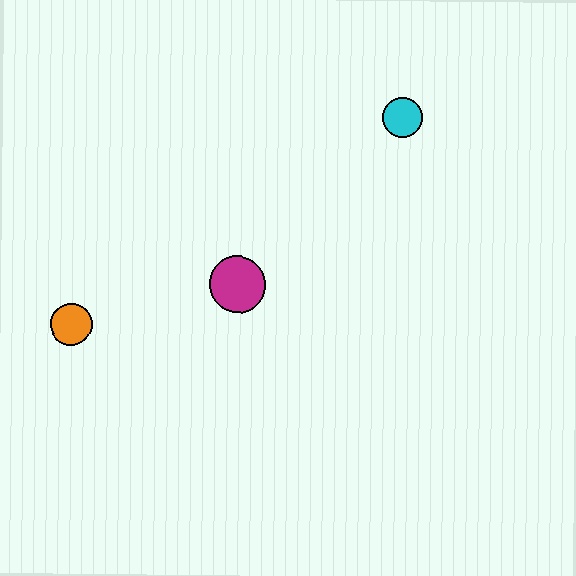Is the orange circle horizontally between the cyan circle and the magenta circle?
No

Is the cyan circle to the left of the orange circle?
No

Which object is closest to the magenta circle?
The orange circle is closest to the magenta circle.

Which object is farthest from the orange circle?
The cyan circle is farthest from the orange circle.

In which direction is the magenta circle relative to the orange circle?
The magenta circle is to the right of the orange circle.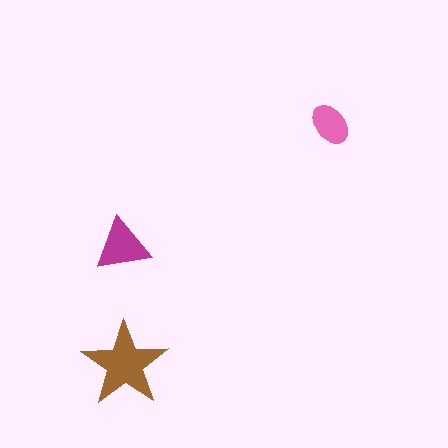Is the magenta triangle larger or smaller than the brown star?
Smaller.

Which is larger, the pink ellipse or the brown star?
The brown star.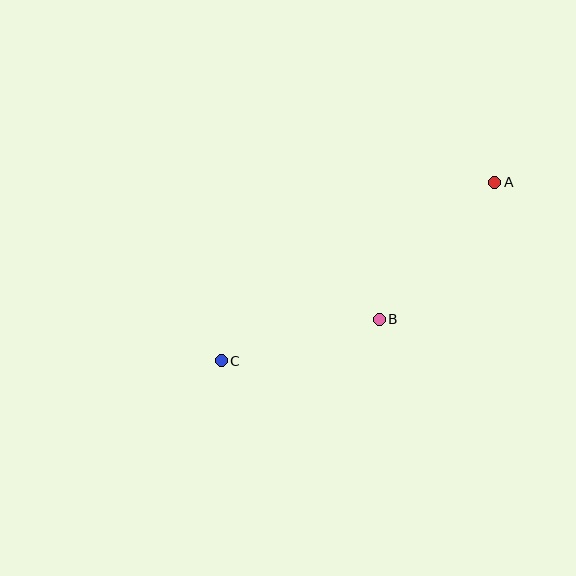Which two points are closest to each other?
Points B and C are closest to each other.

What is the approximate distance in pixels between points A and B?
The distance between A and B is approximately 179 pixels.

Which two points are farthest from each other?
Points A and C are farthest from each other.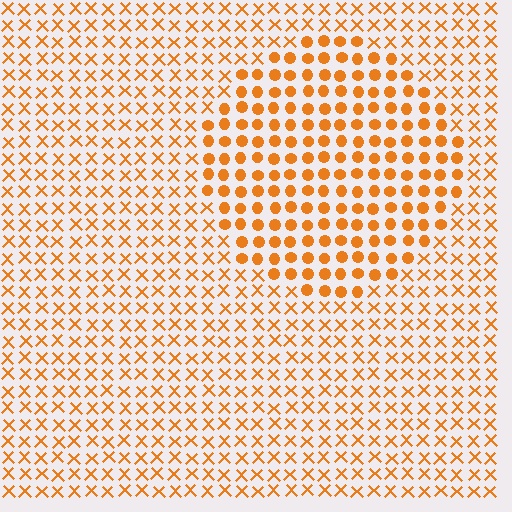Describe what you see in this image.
The image is filled with small orange elements arranged in a uniform grid. A circle-shaped region contains circles, while the surrounding area contains X marks. The boundary is defined purely by the change in element shape.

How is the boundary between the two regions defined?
The boundary is defined by a change in element shape: circles inside vs. X marks outside. All elements share the same color and spacing.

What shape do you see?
I see a circle.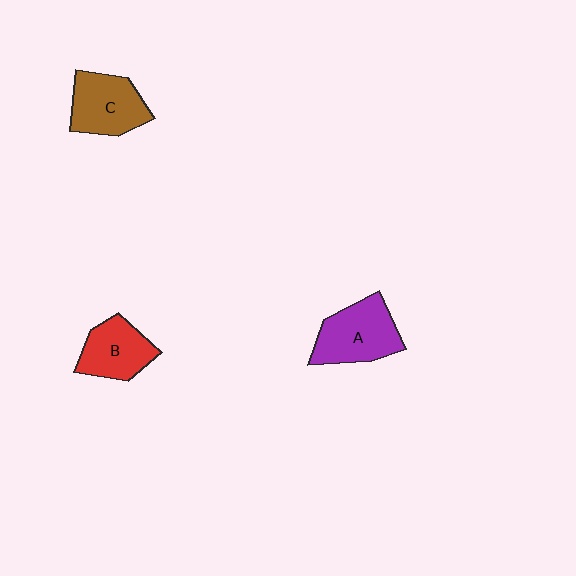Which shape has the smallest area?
Shape B (red).